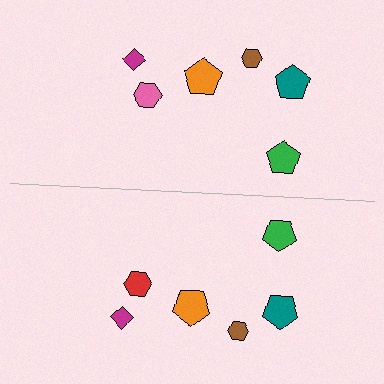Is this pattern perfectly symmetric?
No, the pattern is not perfectly symmetric. The red hexagon on the bottom side breaks the symmetry — its mirror counterpart is pink.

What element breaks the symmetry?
The red hexagon on the bottom side breaks the symmetry — its mirror counterpart is pink.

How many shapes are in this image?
There are 12 shapes in this image.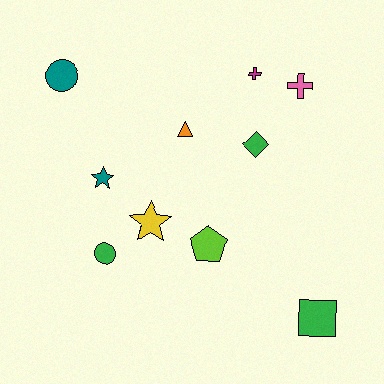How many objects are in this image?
There are 10 objects.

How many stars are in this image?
There are 2 stars.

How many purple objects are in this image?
There are no purple objects.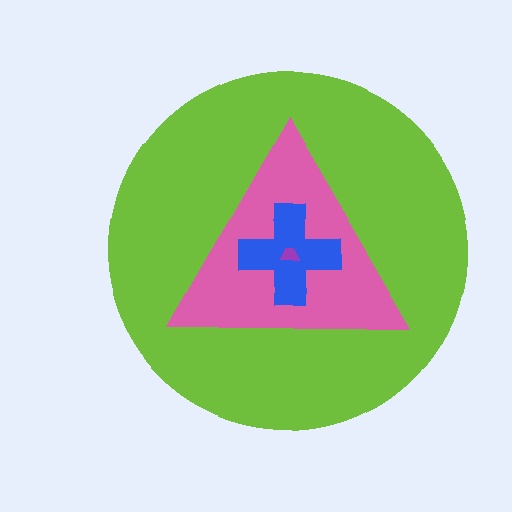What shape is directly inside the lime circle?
The pink triangle.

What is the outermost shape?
The lime circle.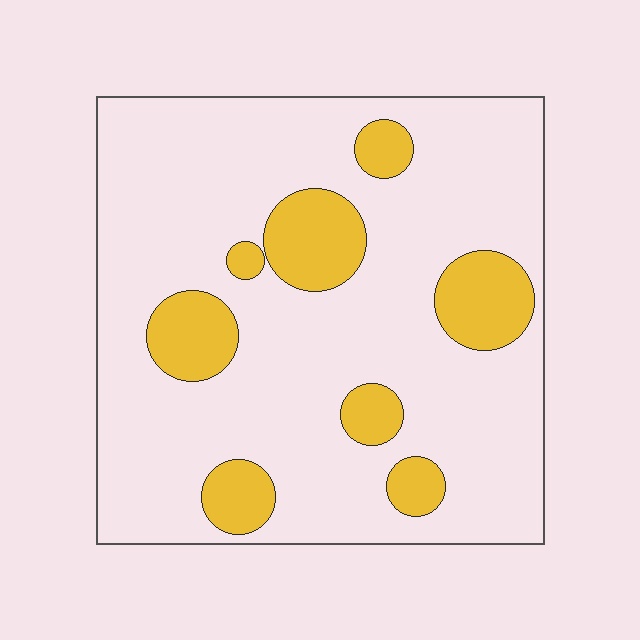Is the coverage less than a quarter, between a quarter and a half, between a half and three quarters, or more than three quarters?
Less than a quarter.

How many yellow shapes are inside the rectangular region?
8.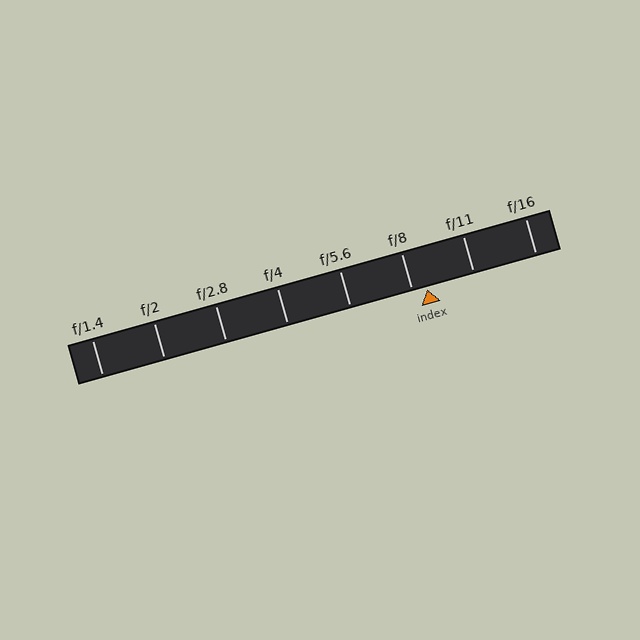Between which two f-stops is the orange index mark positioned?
The index mark is between f/8 and f/11.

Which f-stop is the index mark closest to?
The index mark is closest to f/8.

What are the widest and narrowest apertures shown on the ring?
The widest aperture shown is f/1.4 and the narrowest is f/16.